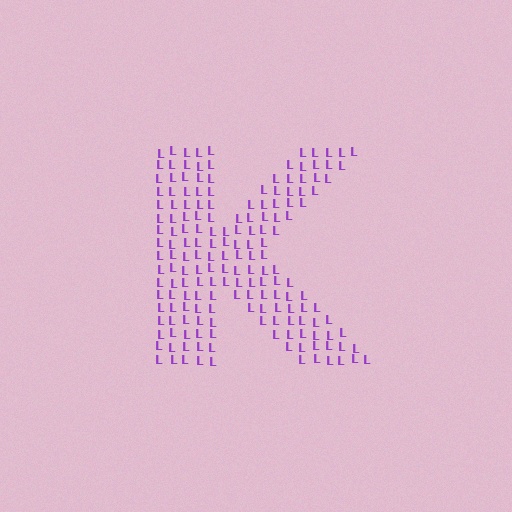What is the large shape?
The large shape is the letter K.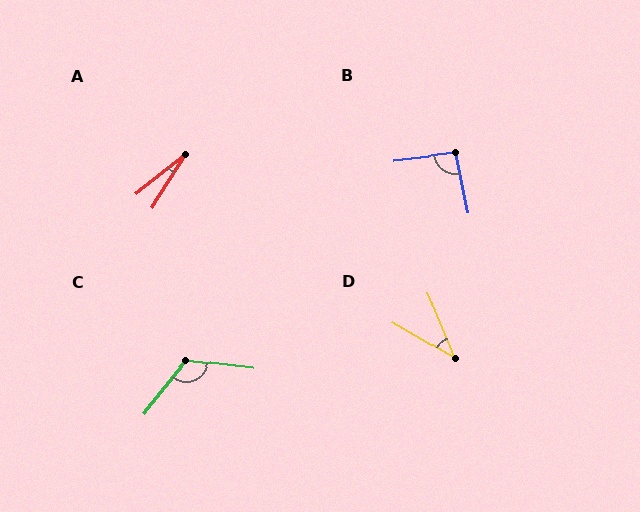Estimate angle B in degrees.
Approximately 94 degrees.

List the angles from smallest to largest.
A (20°), D (37°), B (94°), C (122°).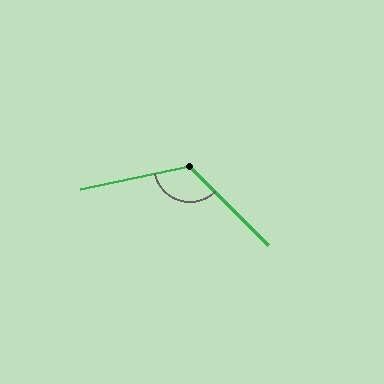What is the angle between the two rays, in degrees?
Approximately 123 degrees.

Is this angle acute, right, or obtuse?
It is obtuse.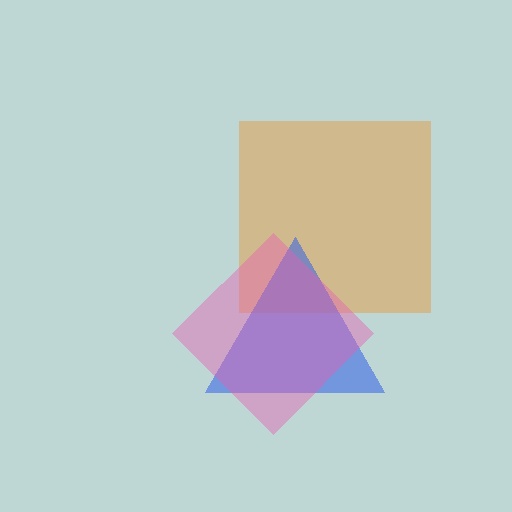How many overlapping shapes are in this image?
There are 3 overlapping shapes in the image.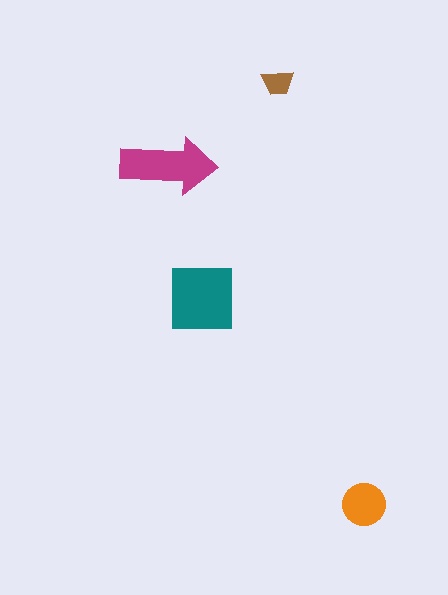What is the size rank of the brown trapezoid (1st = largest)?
4th.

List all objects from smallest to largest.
The brown trapezoid, the orange circle, the magenta arrow, the teal square.